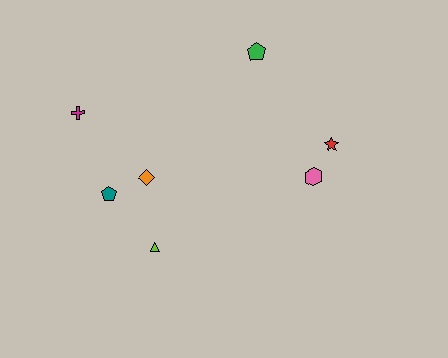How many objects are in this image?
There are 7 objects.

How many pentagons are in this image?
There are 2 pentagons.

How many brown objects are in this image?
There are no brown objects.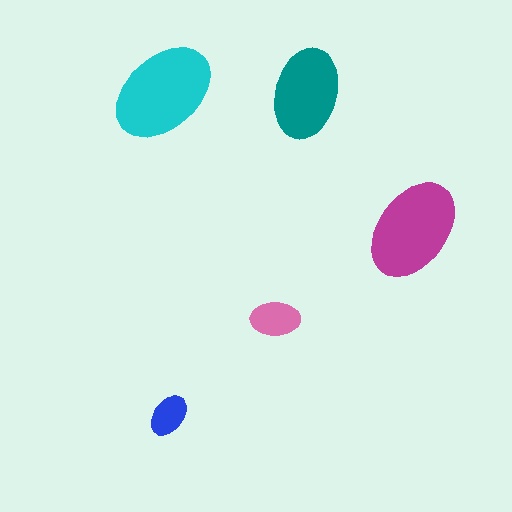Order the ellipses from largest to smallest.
the cyan one, the magenta one, the teal one, the pink one, the blue one.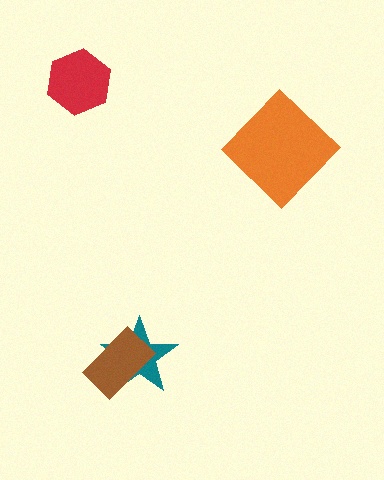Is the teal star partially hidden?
Yes, it is partially covered by another shape.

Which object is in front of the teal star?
The brown rectangle is in front of the teal star.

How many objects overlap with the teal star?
1 object overlaps with the teal star.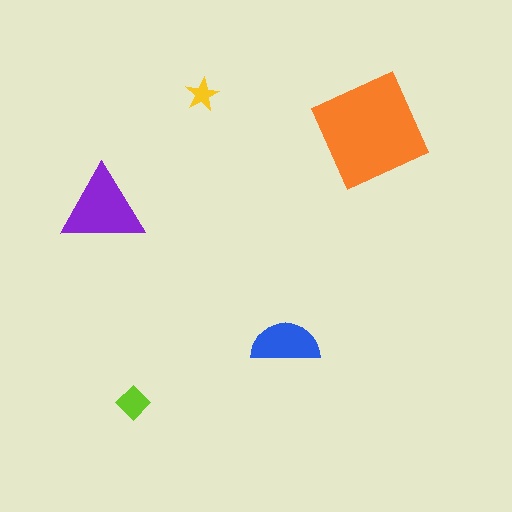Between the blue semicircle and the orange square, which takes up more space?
The orange square.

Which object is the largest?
The orange square.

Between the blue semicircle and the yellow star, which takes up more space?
The blue semicircle.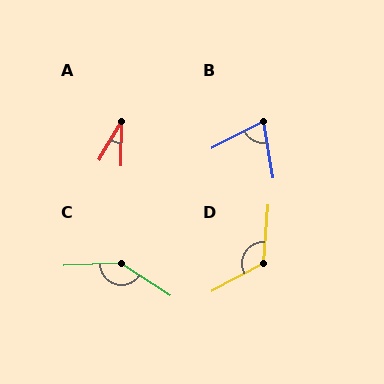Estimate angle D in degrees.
Approximately 122 degrees.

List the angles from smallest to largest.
A (29°), B (72°), D (122°), C (145°).